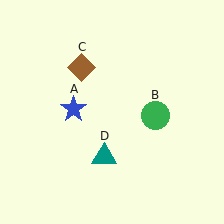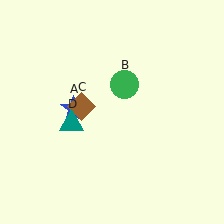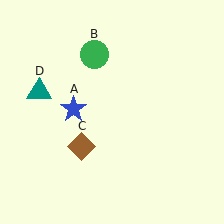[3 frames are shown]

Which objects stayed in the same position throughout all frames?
Blue star (object A) remained stationary.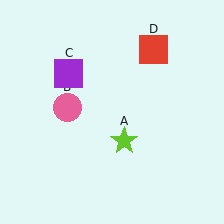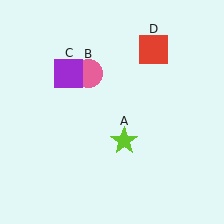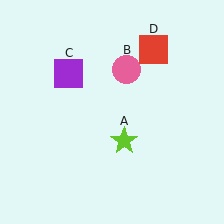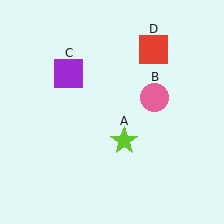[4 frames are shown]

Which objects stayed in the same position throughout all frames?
Lime star (object A) and purple square (object C) and red square (object D) remained stationary.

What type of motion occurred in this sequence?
The pink circle (object B) rotated clockwise around the center of the scene.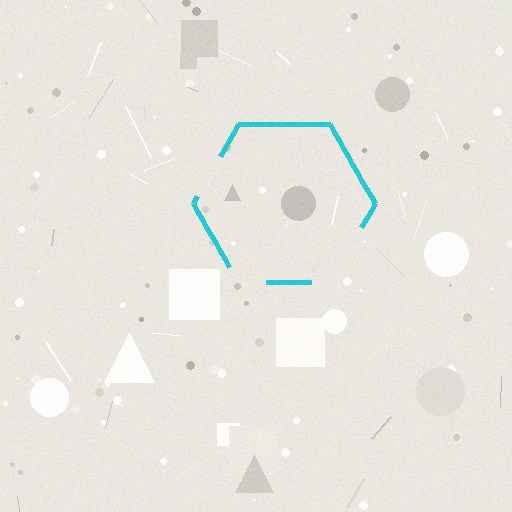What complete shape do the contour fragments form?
The contour fragments form a hexagon.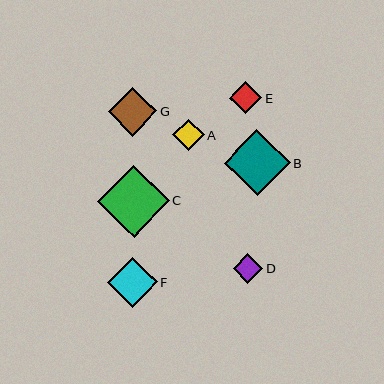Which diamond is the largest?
Diamond C is the largest with a size of approximately 72 pixels.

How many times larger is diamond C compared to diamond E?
Diamond C is approximately 2.2 times the size of diamond E.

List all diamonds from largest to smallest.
From largest to smallest: C, B, F, G, E, A, D.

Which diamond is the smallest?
Diamond D is the smallest with a size of approximately 29 pixels.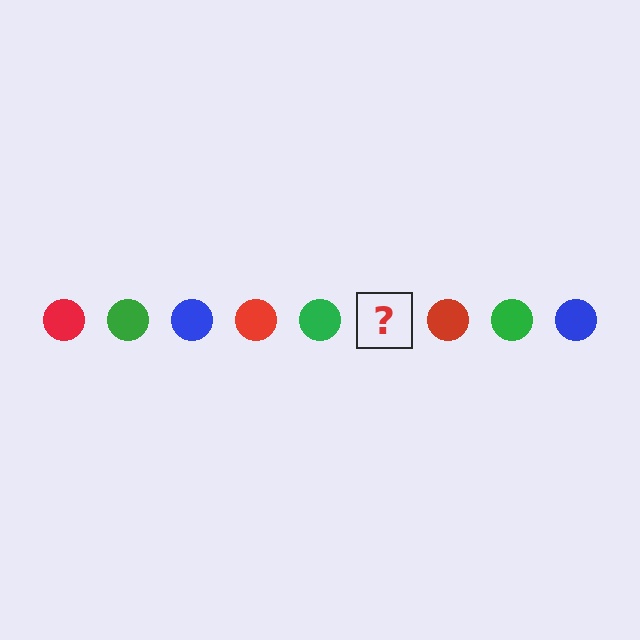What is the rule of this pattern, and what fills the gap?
The rule is that the pattern cycles through red, green, blue circles. The gap should be filled with a blue circle.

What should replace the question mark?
The question mark should be replaced with a blue circle.